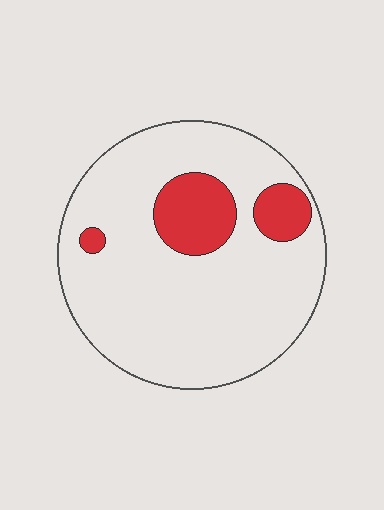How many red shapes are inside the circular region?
3.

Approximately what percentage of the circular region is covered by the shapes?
Approximately 15%.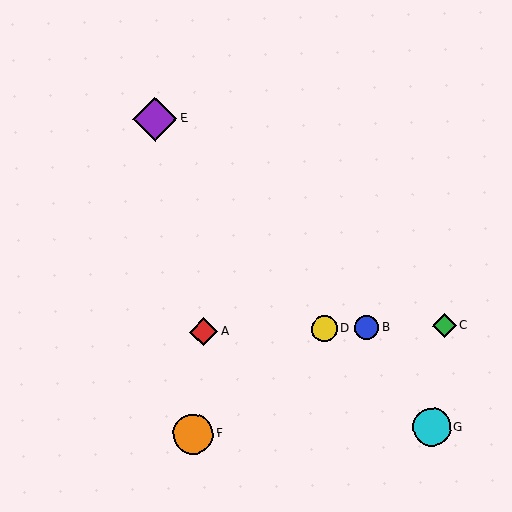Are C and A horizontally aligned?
Yes, both are at y≈326.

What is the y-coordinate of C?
Object C is at y≈326.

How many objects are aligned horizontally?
4 objects (A, B, C, D) are aligned horizontally.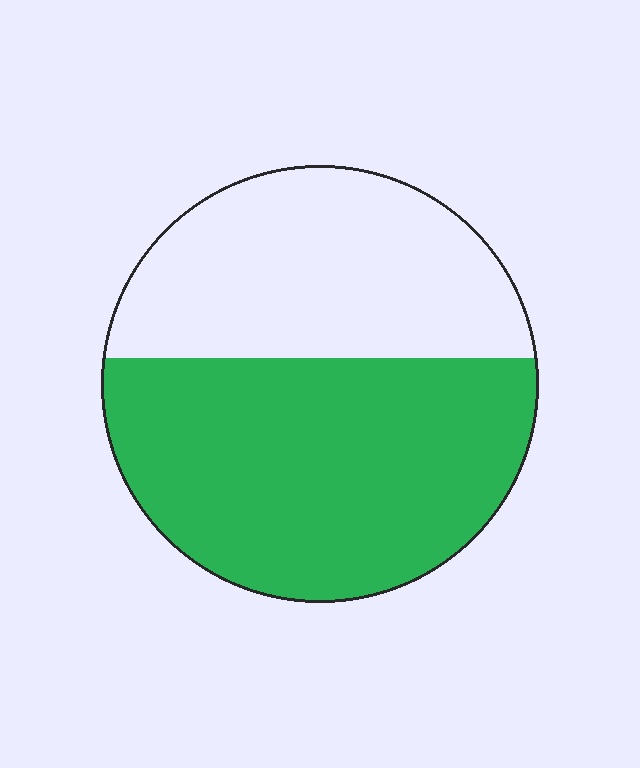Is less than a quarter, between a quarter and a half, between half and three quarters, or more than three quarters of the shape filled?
Between half and three quarters.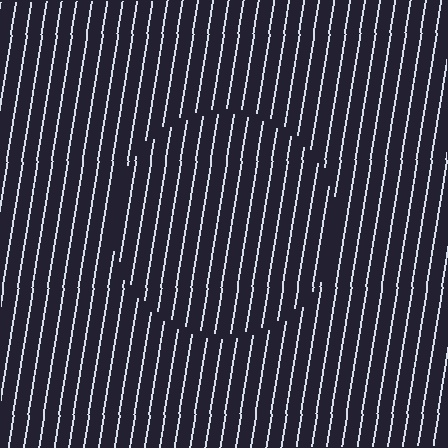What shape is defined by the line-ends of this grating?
An illusory circle. The interior of the shape contains the same grating, shifted by half a period — the contour is defined by the phase discontinuity where line-ends from the inner and outer gratings abut.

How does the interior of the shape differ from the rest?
The interior of the shape contains the same grating, shifted by half a period — the contour is defined by the phase discontinuity where line-ends from the inner and outer gratings abut.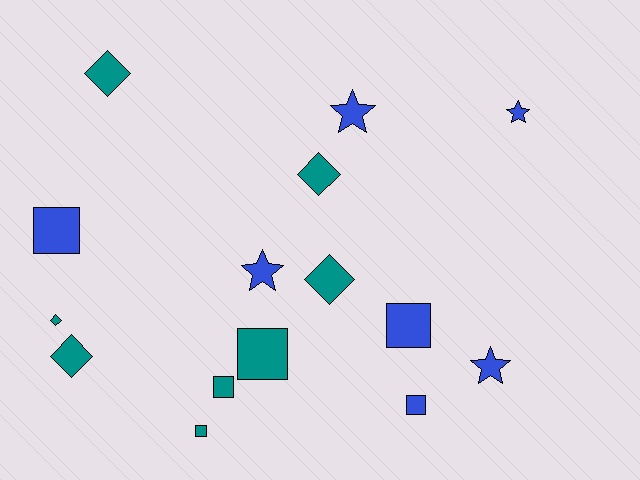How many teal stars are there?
There are no teal stars.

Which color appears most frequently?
Teal, with 8 objects.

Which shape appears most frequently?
Square, with 6 objects.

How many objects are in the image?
There are 15 objects.